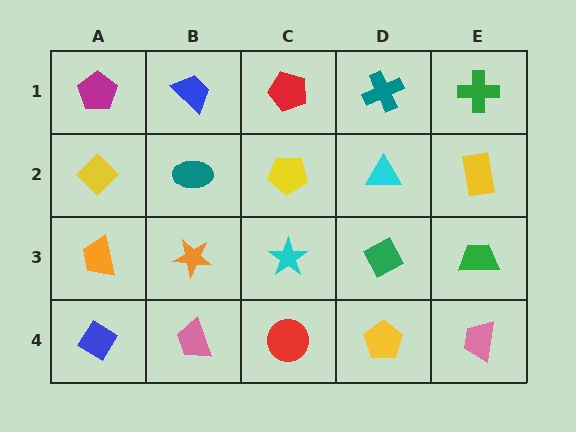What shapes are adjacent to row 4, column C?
A cyan star (row 3, column C), a pink trapezoid (row 4, column B), a yellow pentagon (row 4, column D).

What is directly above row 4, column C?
A cyan star.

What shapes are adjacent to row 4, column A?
An orange trapezoid (row 3, column A), a pink trapezoid (row 4, column B).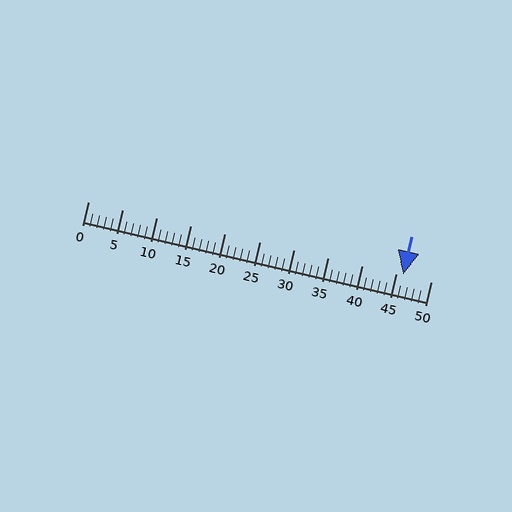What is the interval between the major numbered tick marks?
The major tick marks are spaced 5 units apart.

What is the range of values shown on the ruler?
The ruler shows values from 0 to 50.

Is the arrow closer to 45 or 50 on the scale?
The arrow is closer to 45.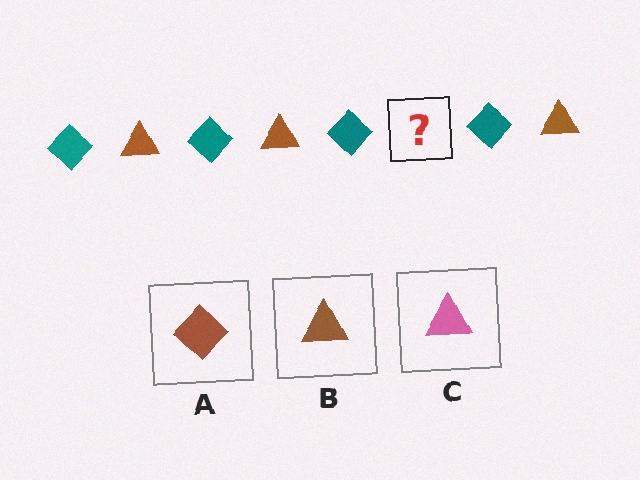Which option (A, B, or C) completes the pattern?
B.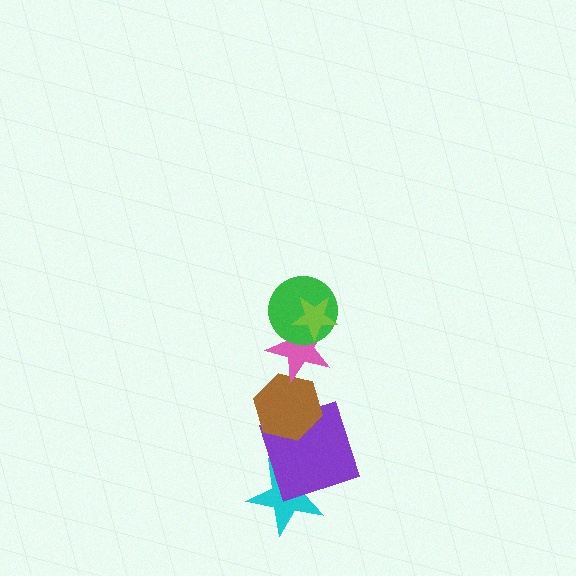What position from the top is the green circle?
The green circle is 2nd from the top.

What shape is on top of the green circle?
The lime star is on top of the green circle.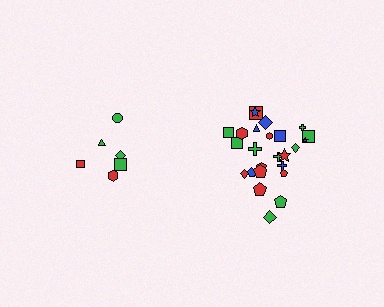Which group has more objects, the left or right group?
The right group.